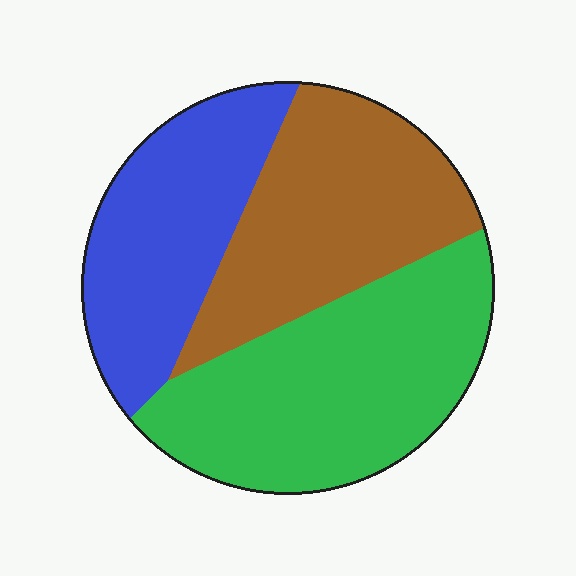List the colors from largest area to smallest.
From largest to smallest: green, brown, blue.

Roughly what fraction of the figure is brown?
Brown takes up between a sixth and a third of the figure.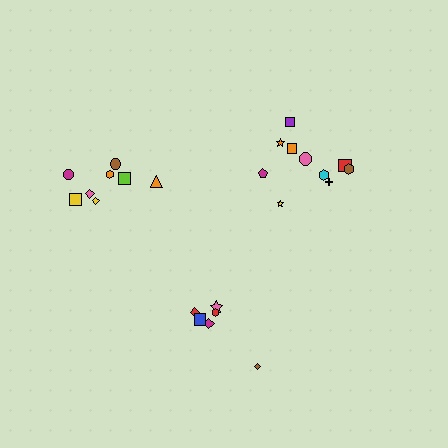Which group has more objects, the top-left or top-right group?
The top-right group.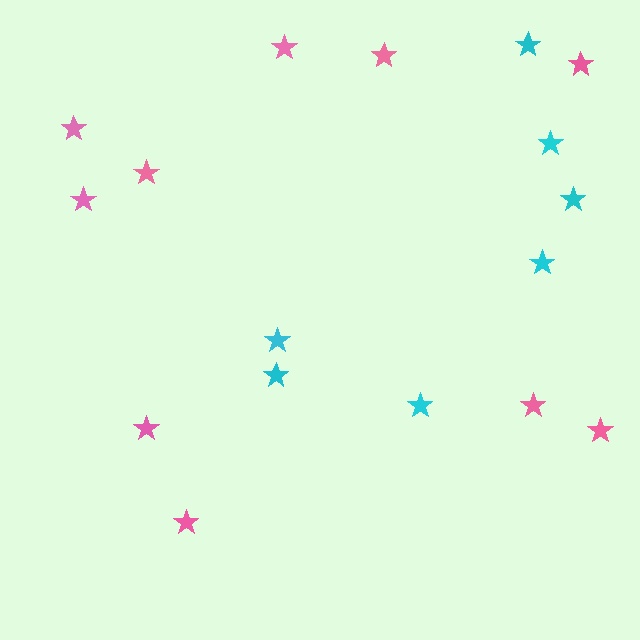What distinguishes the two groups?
There are 2 groups: one group of pink stars (10) and one group of cyan stars (7).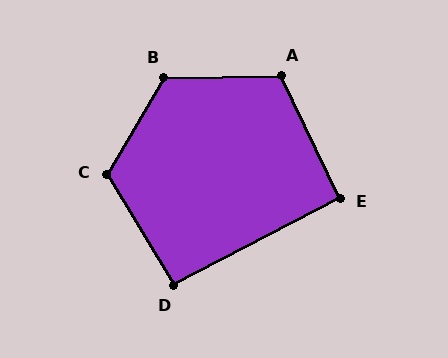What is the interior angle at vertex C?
Approximately 118 degrees (obtuse).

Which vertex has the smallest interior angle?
E, at approximately 92 degrees.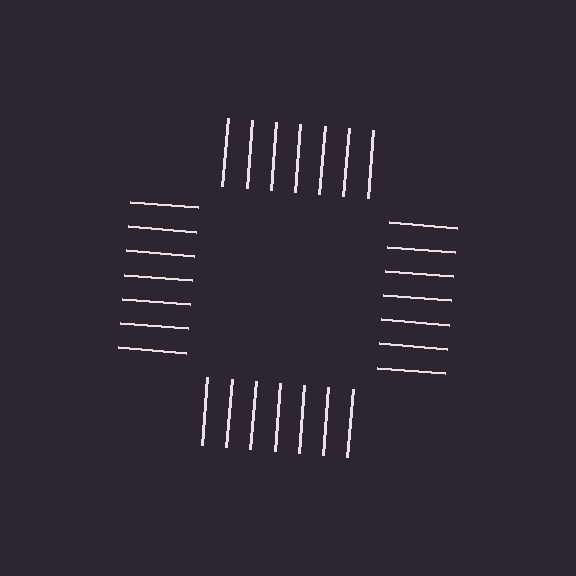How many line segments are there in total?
28 — 7 along each of the 4 edges.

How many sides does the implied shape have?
4 sides — the line-ends trace a square.